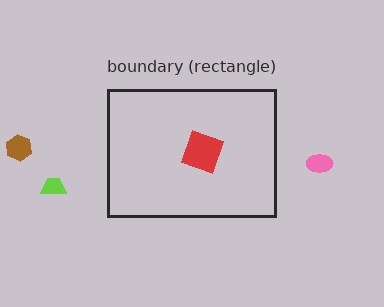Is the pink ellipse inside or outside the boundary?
Outside.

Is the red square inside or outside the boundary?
Inside.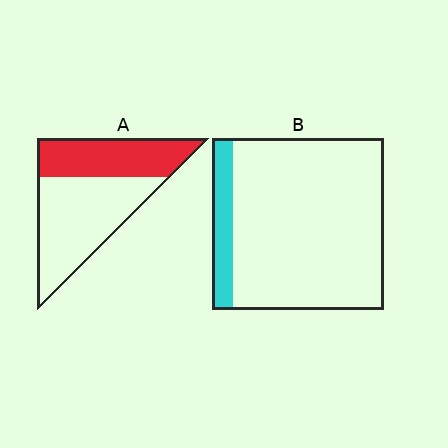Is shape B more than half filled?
No.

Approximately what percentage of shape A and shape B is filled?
A is approximately 40% and B is approximately 10%.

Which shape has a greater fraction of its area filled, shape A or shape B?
Shape A.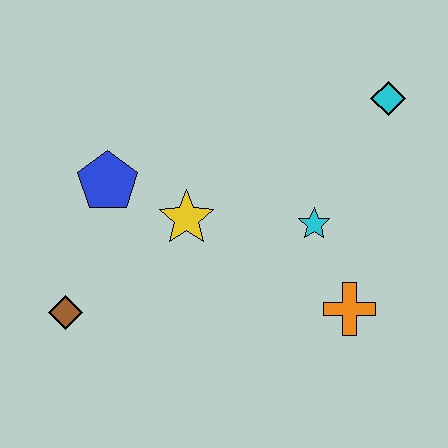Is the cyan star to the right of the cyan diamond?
No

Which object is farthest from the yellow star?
The cyan diamond is farthest from the yellow star.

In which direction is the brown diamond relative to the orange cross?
The brown diamond is to the left of the orange cross.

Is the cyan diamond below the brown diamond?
No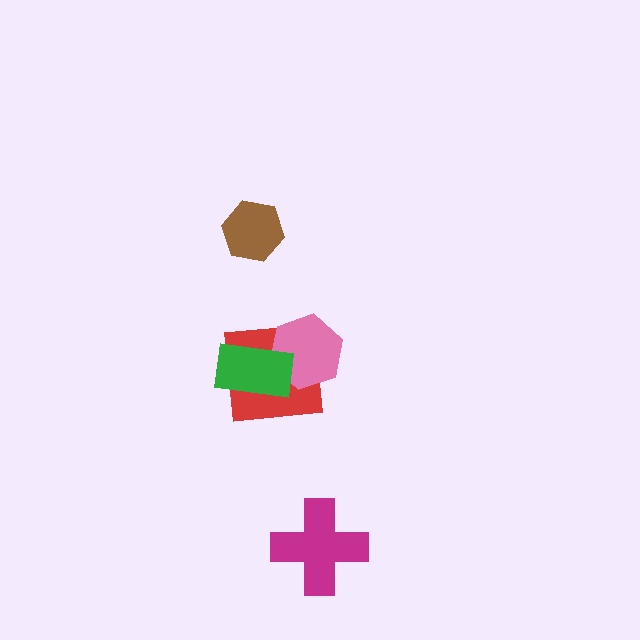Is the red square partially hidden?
Yes, it is partially covered by another shape.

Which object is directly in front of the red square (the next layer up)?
The pink hexagon is directly in front of the red square.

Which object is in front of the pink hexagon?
The green rectangle is in front of the pink hexagon.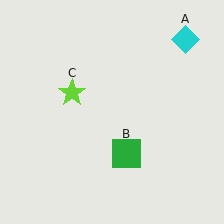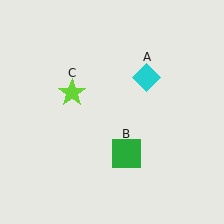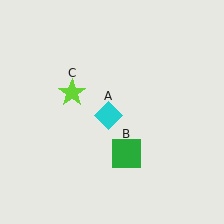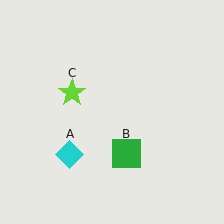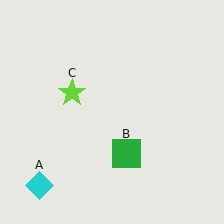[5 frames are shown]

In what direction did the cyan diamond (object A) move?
The cyan diamond (object A) moved down and to the left.